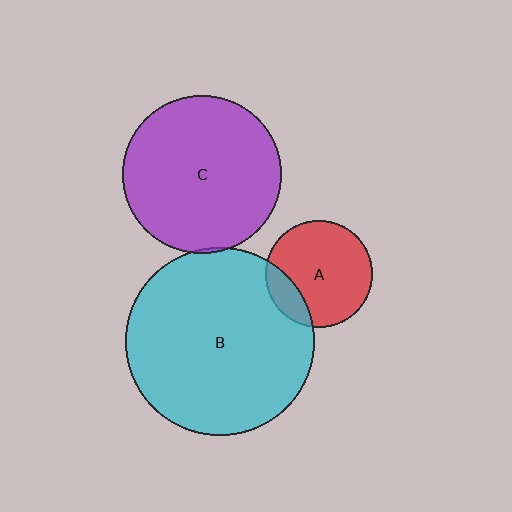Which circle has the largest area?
Circle B (cyan).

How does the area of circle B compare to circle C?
Approximately 1.4 times.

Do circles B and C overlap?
Yes.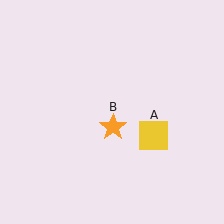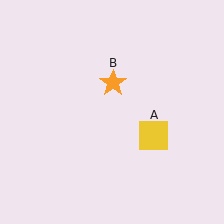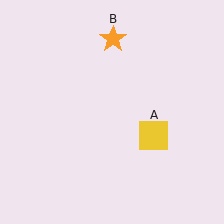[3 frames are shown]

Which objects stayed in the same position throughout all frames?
Yellow square (object A) remained stationary.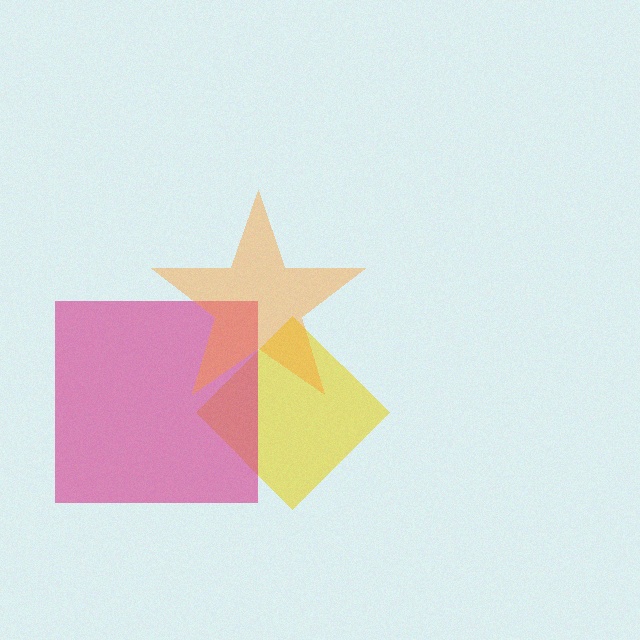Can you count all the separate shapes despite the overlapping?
Yes, there are 3 separate shapes.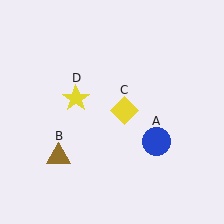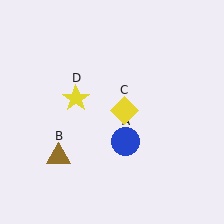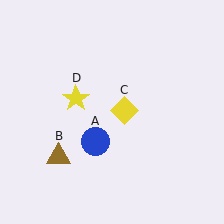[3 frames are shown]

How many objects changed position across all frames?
1 object changed position: blue circle (object A).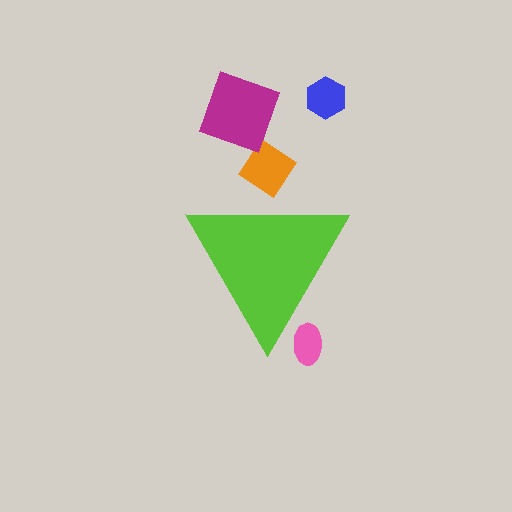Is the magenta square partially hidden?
No, the magenta square is fully visible.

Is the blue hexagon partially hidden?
No, the blue hexagon is fully visible.